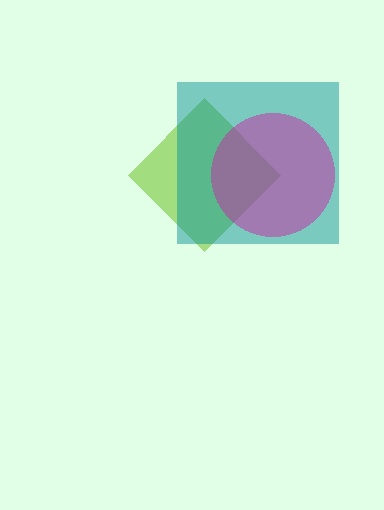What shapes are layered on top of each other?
The layered shapes are: a lime diamond, a teal square, a magenta circle.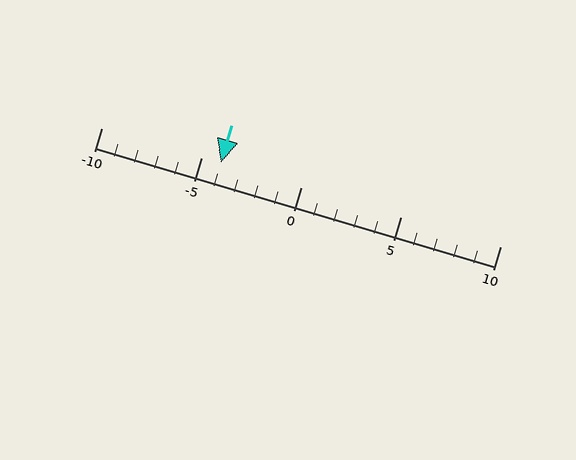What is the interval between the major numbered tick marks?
The major tick marks are spaced 5 units apart.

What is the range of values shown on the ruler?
The ruler shows values from -10 to 10.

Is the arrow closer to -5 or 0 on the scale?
The arrow is closer to -5.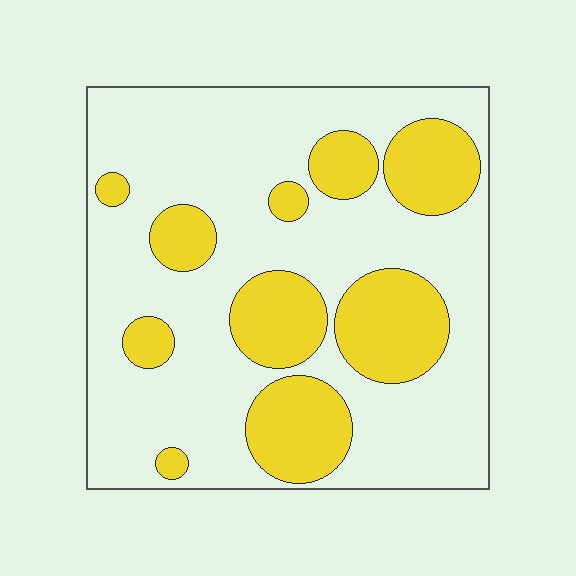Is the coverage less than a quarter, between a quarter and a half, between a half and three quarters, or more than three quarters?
Between a quarter and a half.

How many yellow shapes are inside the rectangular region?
10.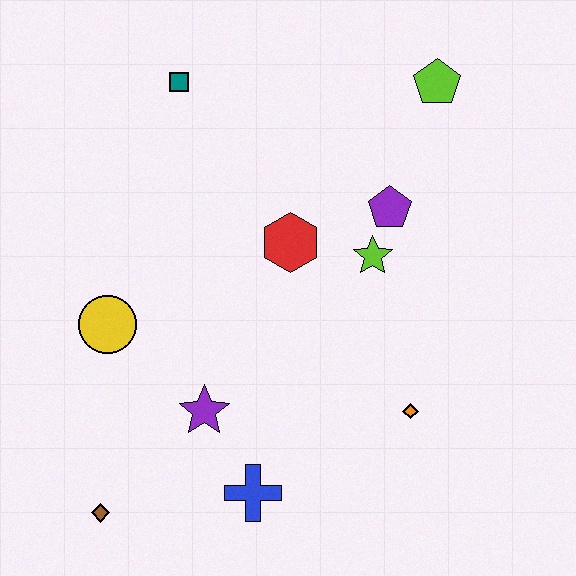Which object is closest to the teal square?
The red hexagon is closest to the teal square.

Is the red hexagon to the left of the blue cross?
No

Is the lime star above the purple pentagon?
No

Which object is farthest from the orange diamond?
The teal square is farthest from the orange diamond.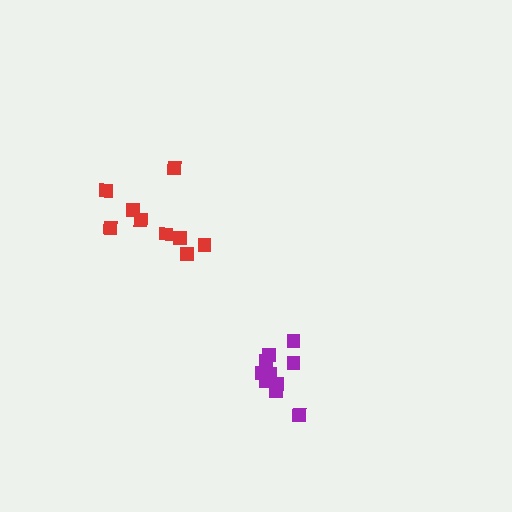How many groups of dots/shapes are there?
There are 2 groups.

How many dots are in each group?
Group 1: 9 dots, Group 2: 11 dots (20 total).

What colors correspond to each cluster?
The clusters are colored: red, purple.